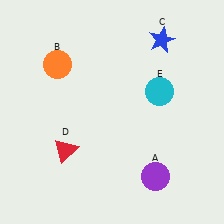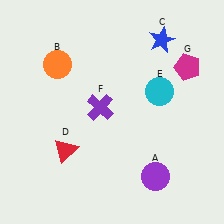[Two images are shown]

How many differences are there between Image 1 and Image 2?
There are 2 differences between the two images.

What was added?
A purple cross (F), a magenta pentagon (G) were added in Image 2.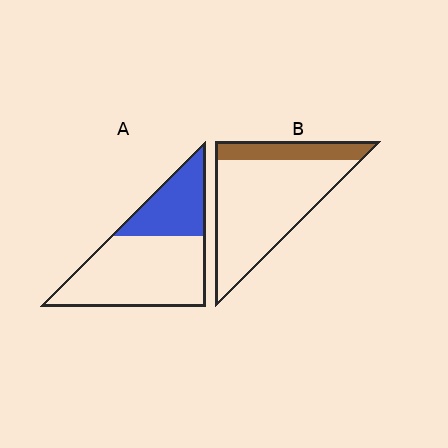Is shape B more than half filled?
No.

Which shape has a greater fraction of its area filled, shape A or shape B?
Shape A.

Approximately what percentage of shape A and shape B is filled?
A is approximately 35% and B is approximately 20%.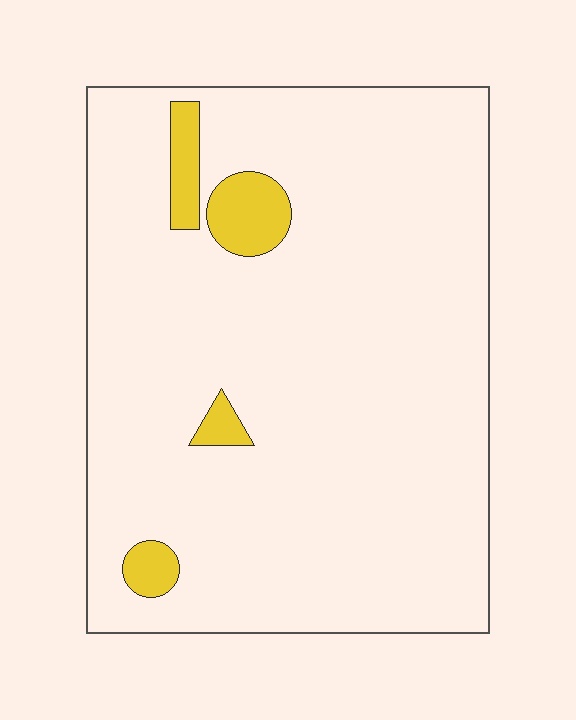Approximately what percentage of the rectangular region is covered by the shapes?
Approximately 5%.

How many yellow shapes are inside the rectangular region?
4.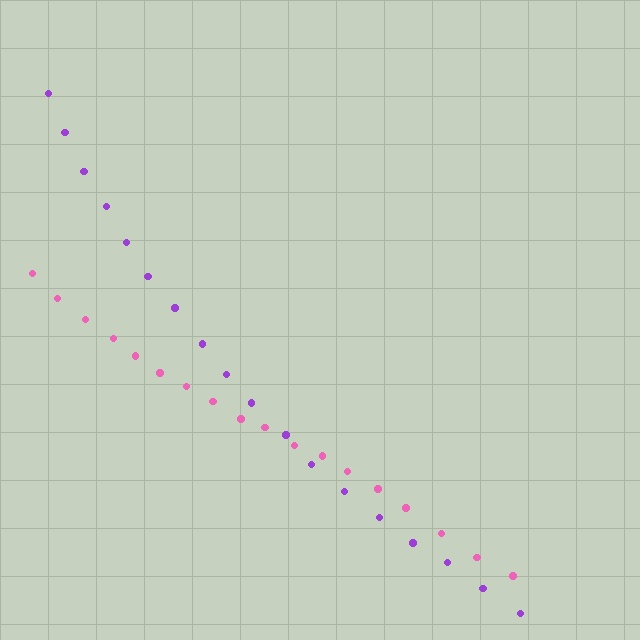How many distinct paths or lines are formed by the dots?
There are 2 distinct paths.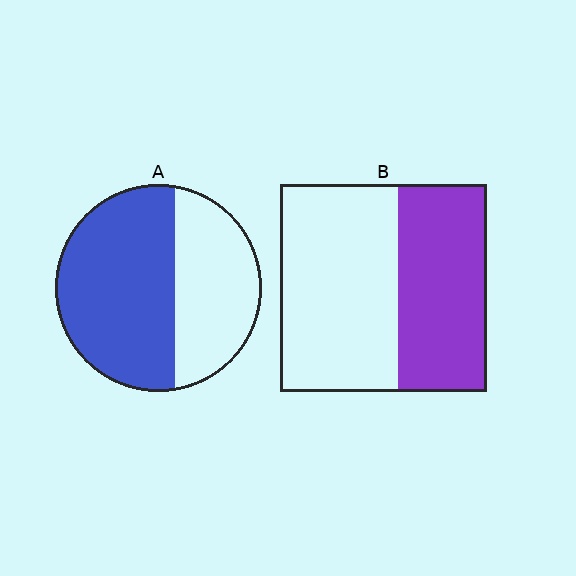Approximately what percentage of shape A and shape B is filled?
A is approximately 60% and B is approximately 45%.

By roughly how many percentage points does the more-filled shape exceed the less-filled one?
By roughly 15 percentage points (A over B).